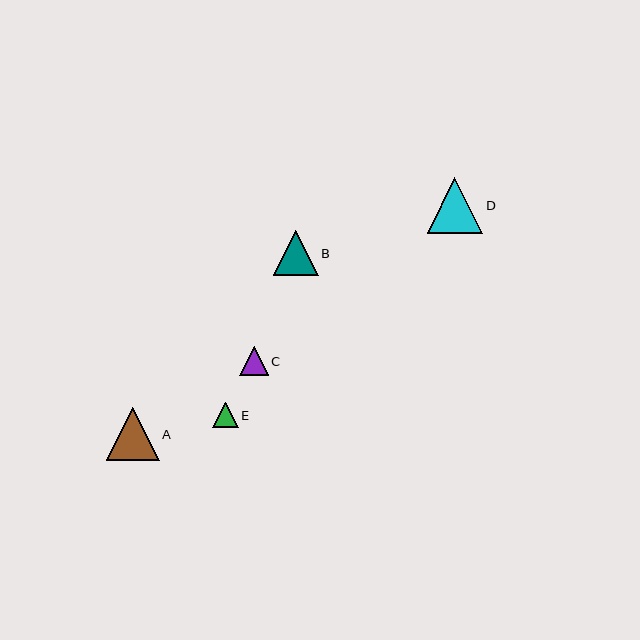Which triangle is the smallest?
Triangle E is the smallest with a size of approximately 26 pixels.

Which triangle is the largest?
Triangle D is the largest with a size of approximately 55 pixels.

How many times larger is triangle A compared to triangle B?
Triangle A is approximately 1.2 times the size of triangle B.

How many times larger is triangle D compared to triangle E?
Triangle D is approximately 2.1 times the size of triangle E.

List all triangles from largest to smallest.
From largest to smallest: D, A, B, C, E.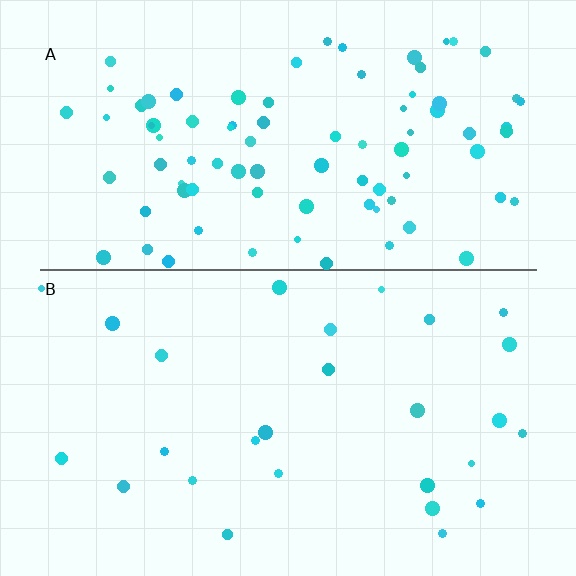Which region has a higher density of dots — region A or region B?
A (the top).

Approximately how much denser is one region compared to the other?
Approximately 3.2× — region A over region B.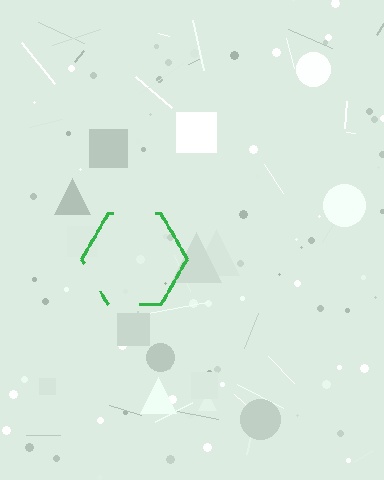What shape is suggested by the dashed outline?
The dashed outline suggests a hexagon.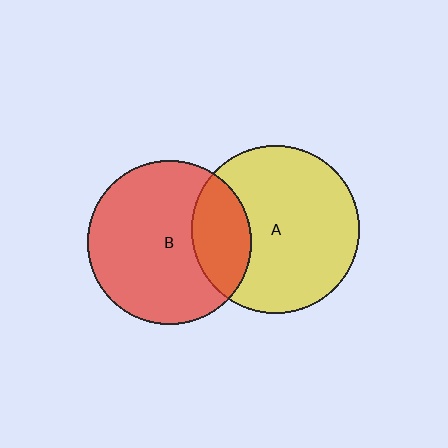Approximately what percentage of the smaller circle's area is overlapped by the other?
Approximately 25%.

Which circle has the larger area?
Circle A (yellow).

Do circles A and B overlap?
Yes.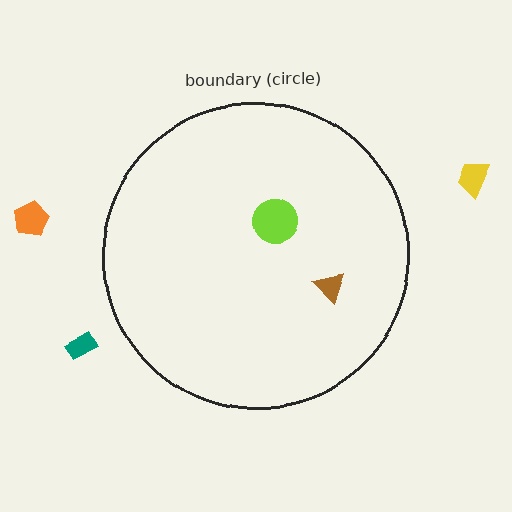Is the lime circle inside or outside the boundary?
Inside.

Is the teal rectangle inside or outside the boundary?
Outside.